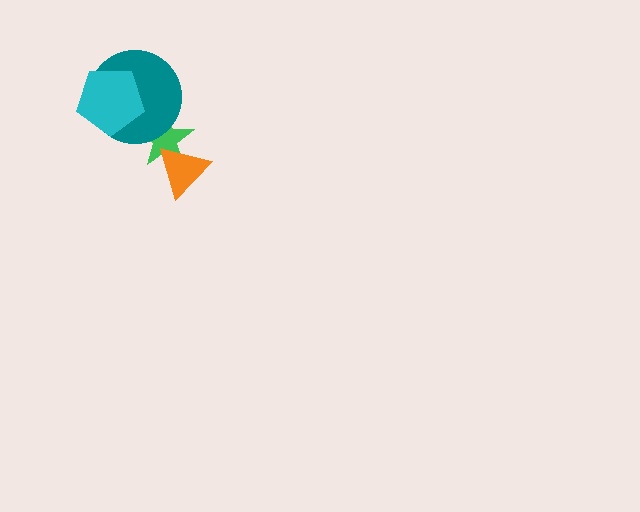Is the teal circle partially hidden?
Yes, it is partially covered by another shape.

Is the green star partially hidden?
Yes, it is partially covered by another shape.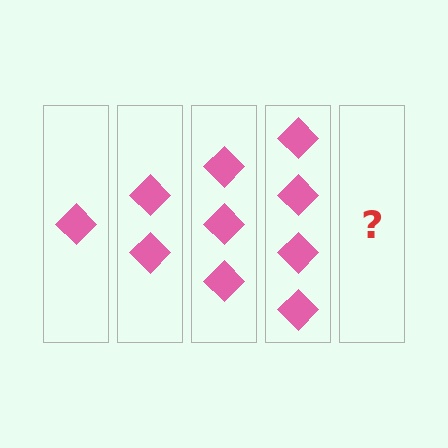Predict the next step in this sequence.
The next step is 5 diamonds.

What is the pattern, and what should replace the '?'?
The pattern is that each step adds one more diamond. The '?' should be 5 diamonds.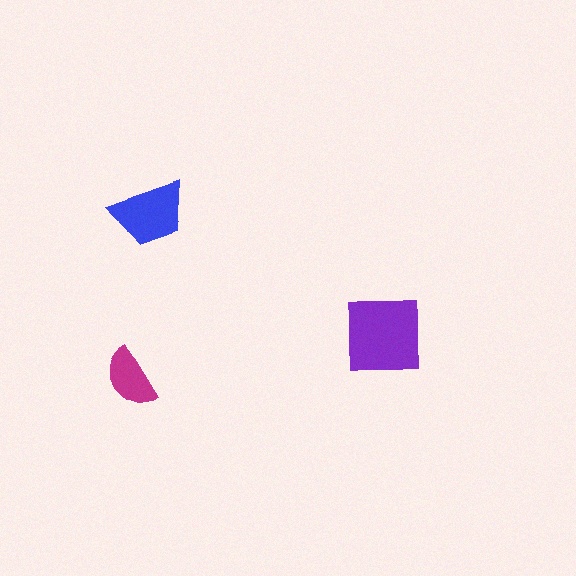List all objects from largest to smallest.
The purple square, the blue trapezoid, the magenta semicircle.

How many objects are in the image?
There are 3 objects in the image.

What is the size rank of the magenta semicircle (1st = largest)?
3rd.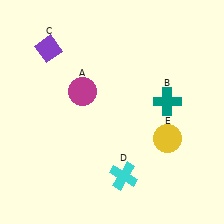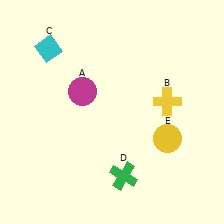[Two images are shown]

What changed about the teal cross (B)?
In Image 1, B is teal. In Image 2, it changed to yellow.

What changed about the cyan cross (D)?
In Image 1, D is cyan. In Image 2, it changed to green.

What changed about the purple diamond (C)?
In Image 1, C is purple. In Image 2, it changed to cyan.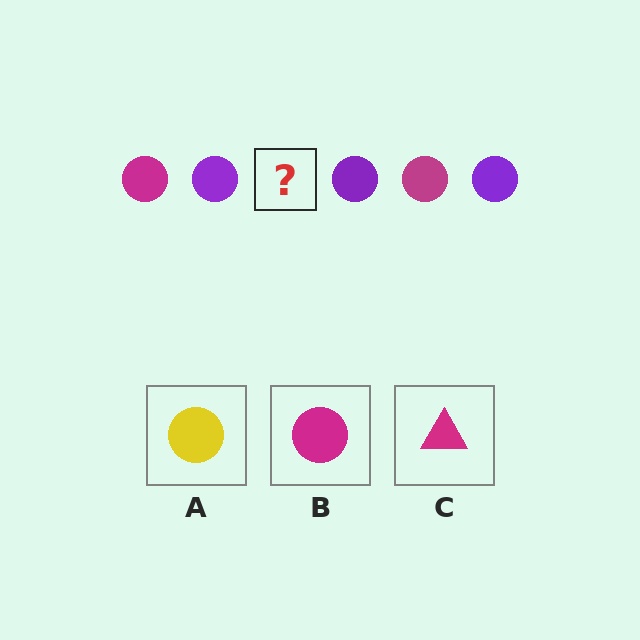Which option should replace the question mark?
Option B.